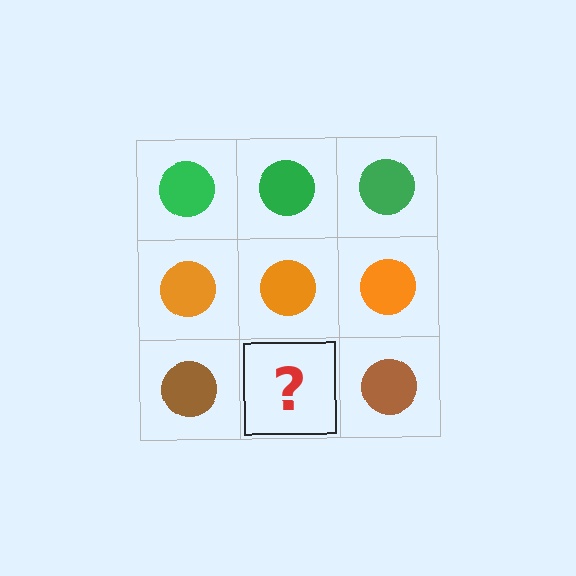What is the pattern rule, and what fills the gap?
The rule is that each row has a consistent color. The gap should be filled with a brown circle.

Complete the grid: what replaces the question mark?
The question mark should be replaced with a brown circle.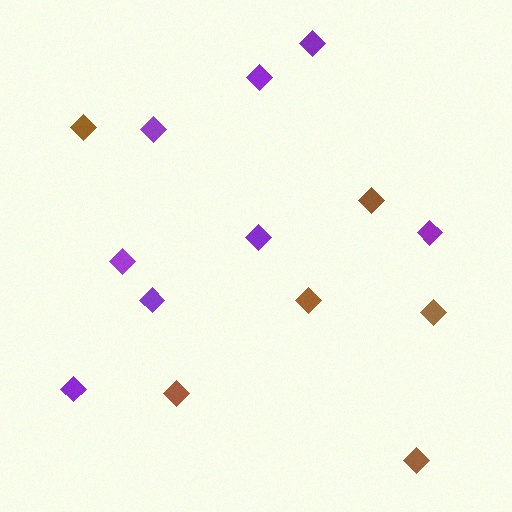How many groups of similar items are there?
There are 2 groups: one group of purple diamonds (8) and one group of brown diamonds (6).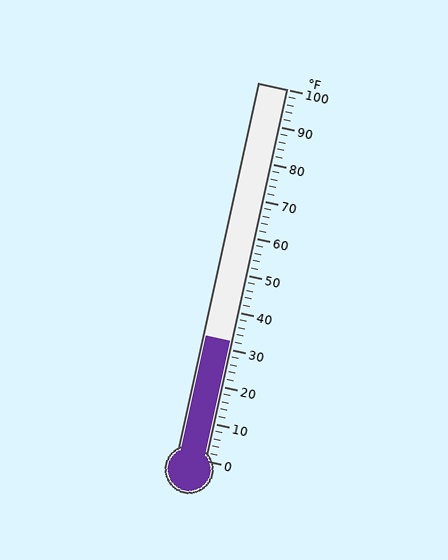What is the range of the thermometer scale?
The thermometer scale ranges from 0°F to 100°F.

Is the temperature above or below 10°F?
The temperature is above 10°F.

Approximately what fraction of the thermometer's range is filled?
The thermometer is filled to approximately 30% of its range.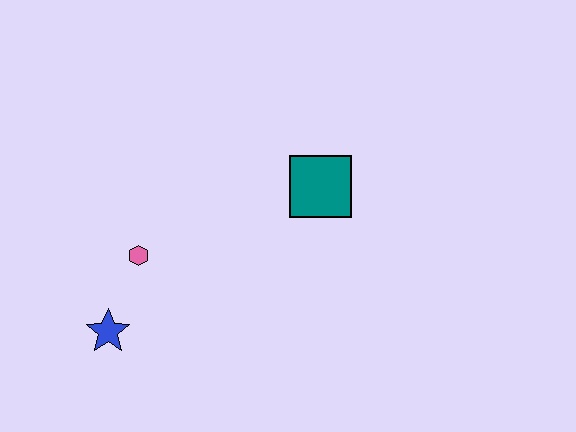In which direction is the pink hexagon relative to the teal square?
The pink hexagon is to the left of the teal square.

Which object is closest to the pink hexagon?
The blue star is closest to the pink hexagon.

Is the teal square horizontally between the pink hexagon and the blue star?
No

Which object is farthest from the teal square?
The blue star is farthest from the teal square.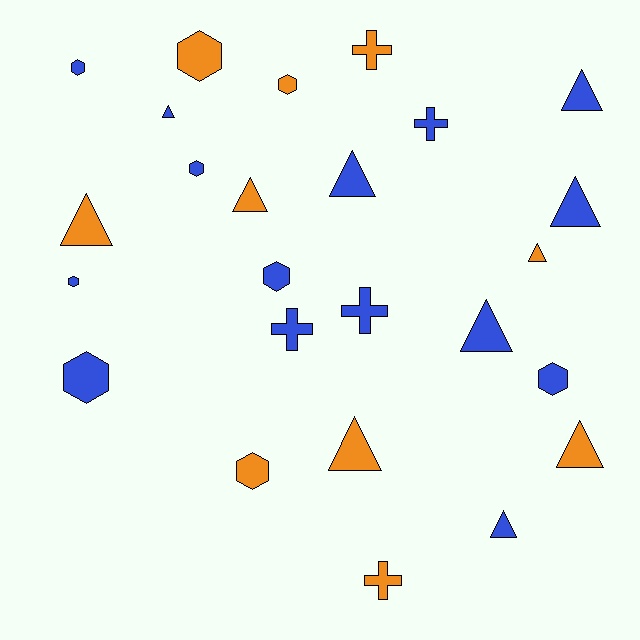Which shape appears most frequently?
Triangle, with 11 objects.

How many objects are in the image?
There are 25 objects.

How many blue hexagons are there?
There are 6 blue hexagons.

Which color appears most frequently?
Blue, with 15 objects.